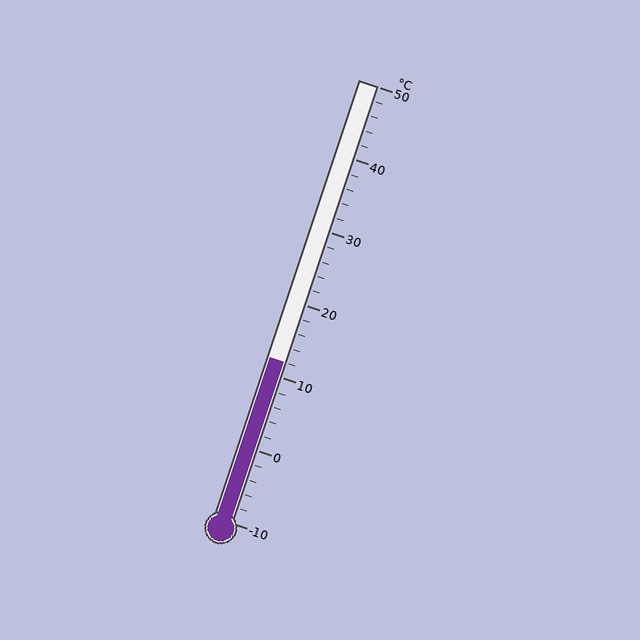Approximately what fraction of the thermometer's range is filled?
The thermometer is filled to approximately 35% of its range.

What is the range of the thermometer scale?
The thermometer scale ranges from -10°C to 50°C.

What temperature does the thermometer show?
The thermometer shows approximately 12°C.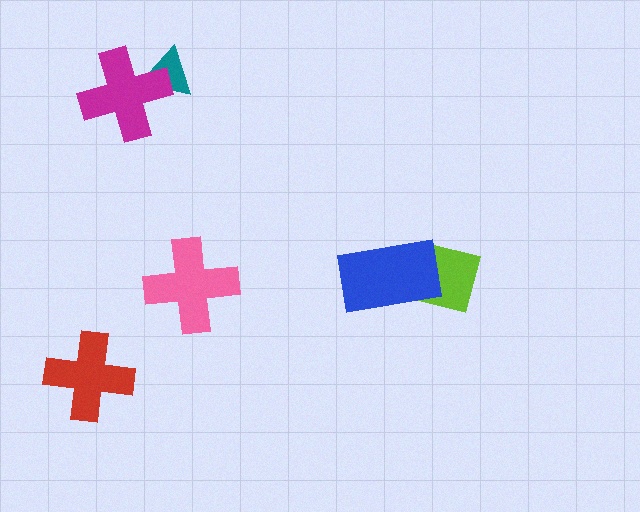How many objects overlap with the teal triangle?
1 object overlaps with the teal triangle.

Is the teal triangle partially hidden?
Yes, it is partially covered by another shape.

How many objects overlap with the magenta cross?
1 object overlaps with the magenta cross.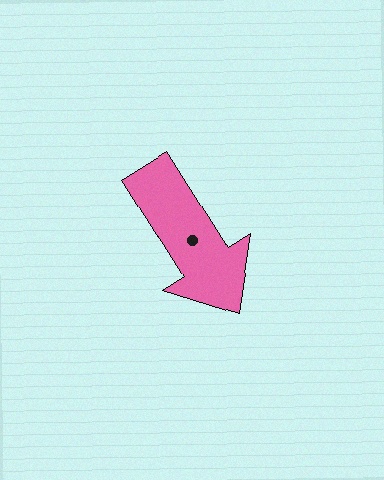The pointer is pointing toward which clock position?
Roughly 5 o'clock.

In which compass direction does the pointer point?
Southeast.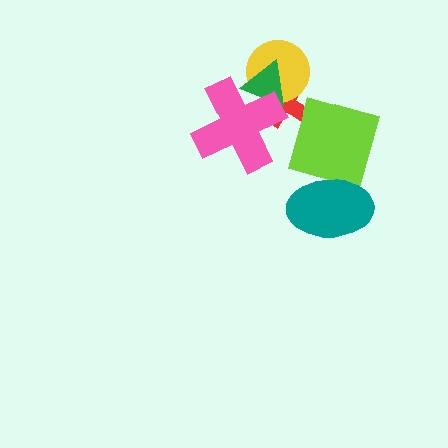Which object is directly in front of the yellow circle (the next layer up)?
The green triangle is directly in front of the yellow circle.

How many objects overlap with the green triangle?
3 objects overlap with the green triangle.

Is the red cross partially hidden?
Yes, it is partially covered by another shape.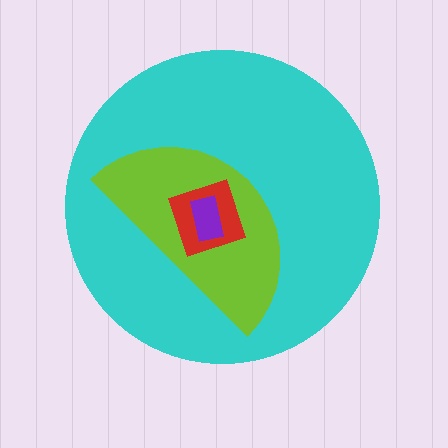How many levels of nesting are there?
4.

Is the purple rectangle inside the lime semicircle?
Yes.